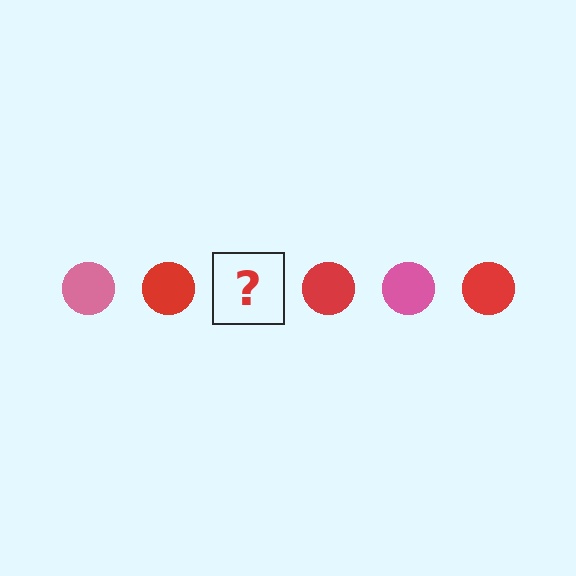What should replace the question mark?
The question mark should be replaced with a pink circle.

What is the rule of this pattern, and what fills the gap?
The rule is that the pattern cycles through pink, red circles. The gap should be filled with a pink circle.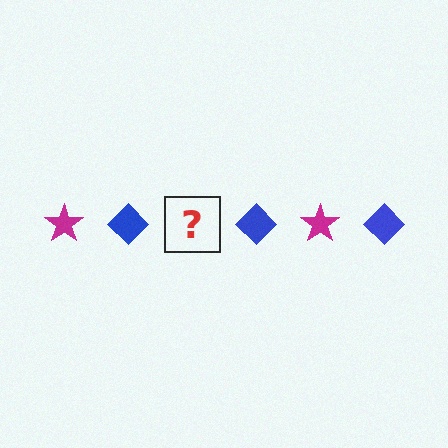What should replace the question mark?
The question mark should be replaced with a magenta star.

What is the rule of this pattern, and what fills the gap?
The rule is that the pattern alternates between magenta star and blue diamond. The gap should be filled with a magenta star.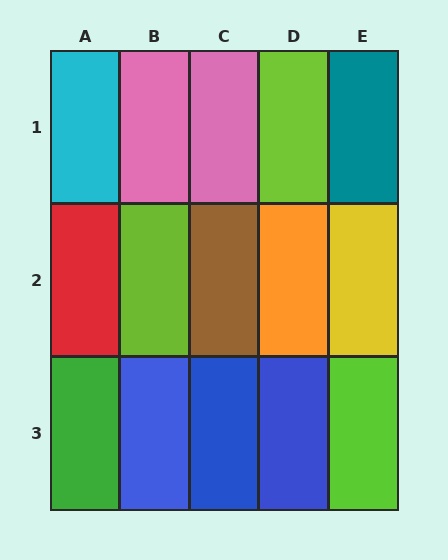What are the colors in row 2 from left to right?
Red, lime, brown, orange, yellow.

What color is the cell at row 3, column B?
Blue.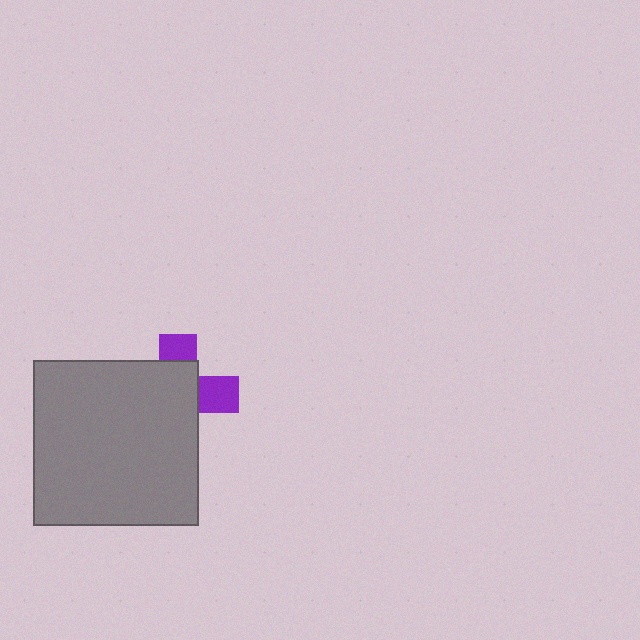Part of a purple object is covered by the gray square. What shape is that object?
It is a cross.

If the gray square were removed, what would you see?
You would see the complete purple cross.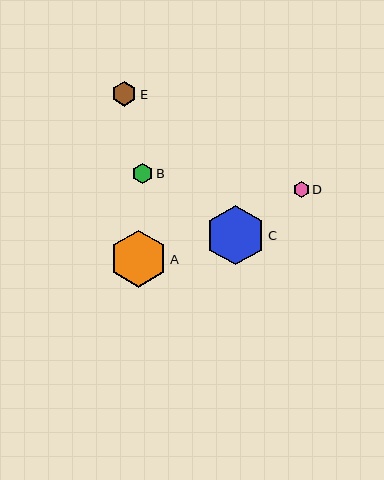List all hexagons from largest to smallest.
From largest to smallest: C, A, E, B, D.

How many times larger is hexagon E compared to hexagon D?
Hexagon E is approximately 1.6 times the size of hexagon D.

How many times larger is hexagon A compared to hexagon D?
Hexagon A is approximately 3.7 times the size of hexagon D.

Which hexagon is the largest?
Hexagon C is the largest with a size of approximately 59 pixels.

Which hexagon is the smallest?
Hexagon D is the smallest with a size of approximately 16 pixels.